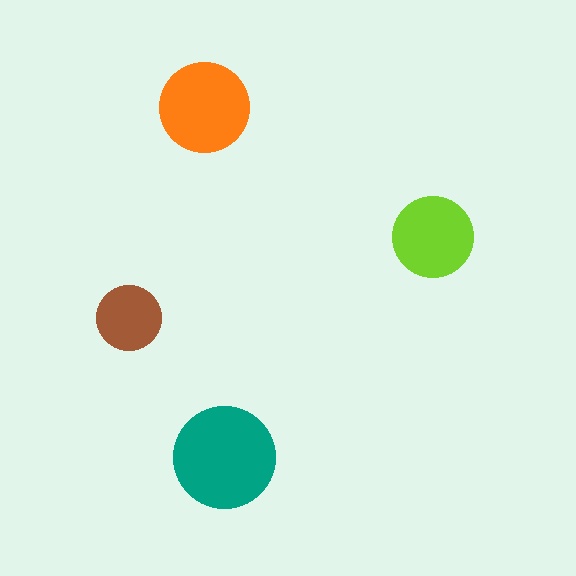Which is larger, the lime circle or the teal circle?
The teal one.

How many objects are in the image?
There are 4 objects in the image.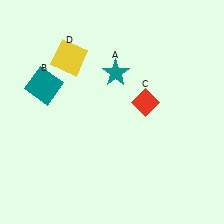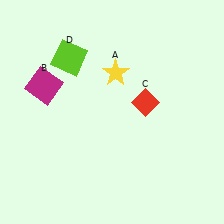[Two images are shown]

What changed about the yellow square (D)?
In Image 1, D is yellow. In Image 2, it changed to lime.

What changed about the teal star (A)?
In Image 1, A is teal. In Image 2, it changed to yellow.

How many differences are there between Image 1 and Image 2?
There are 3 differences between the two images.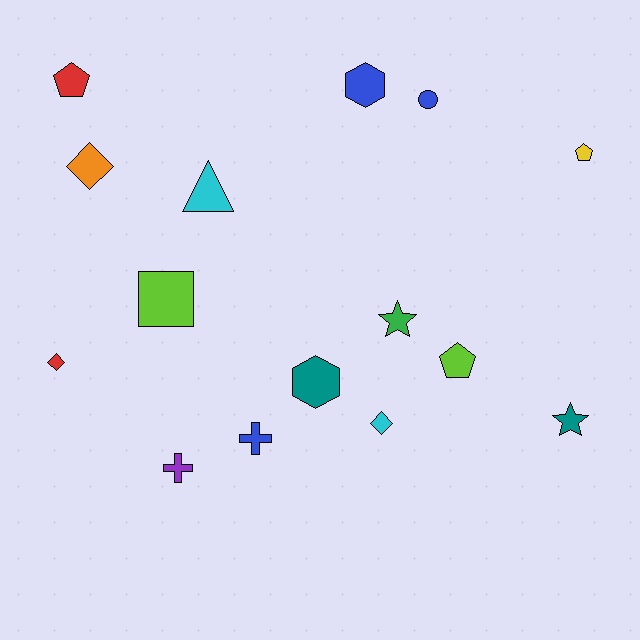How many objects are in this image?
There are 15 objects.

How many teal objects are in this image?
There are 2 teal objects.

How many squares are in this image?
There is 1 square.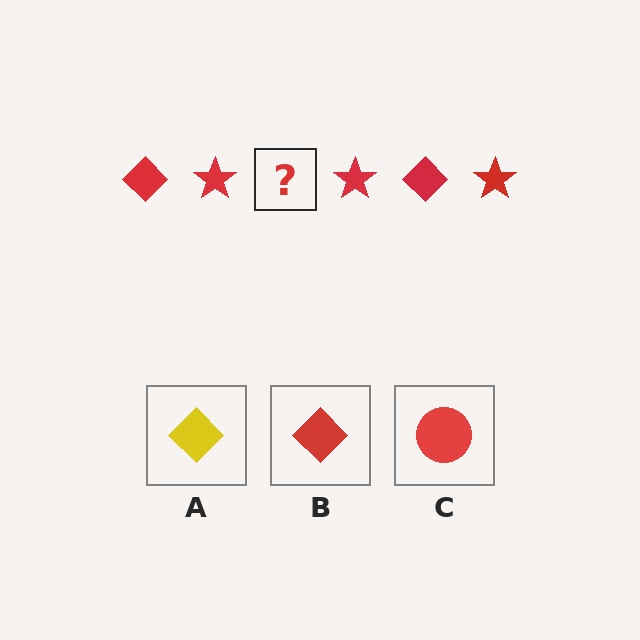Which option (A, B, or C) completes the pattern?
B.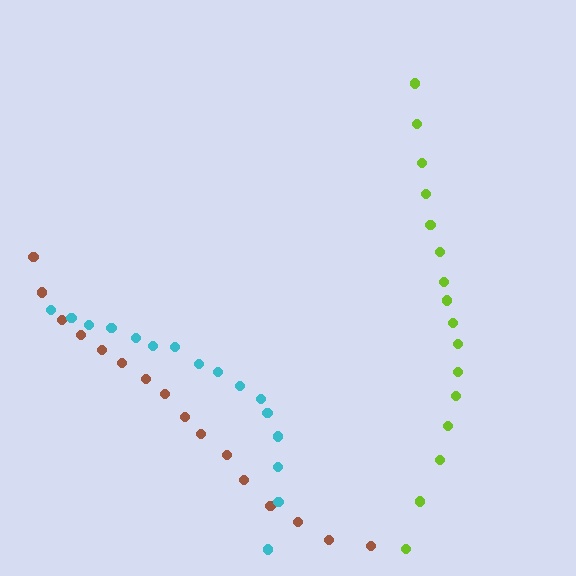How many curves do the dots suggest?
There are 3 distinct paths.